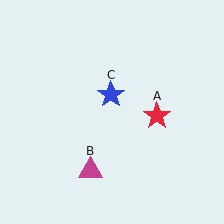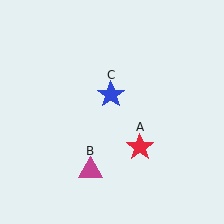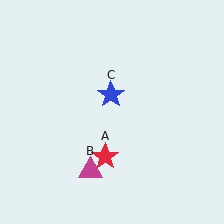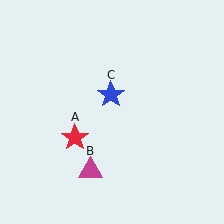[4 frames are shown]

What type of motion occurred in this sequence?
The red star (object A) rotated clockwise around the center of the scene.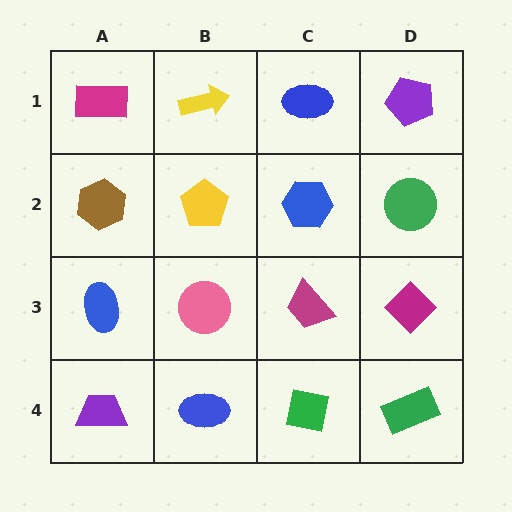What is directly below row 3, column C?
A green square.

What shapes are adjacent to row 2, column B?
A yellow arrow (row 1, column B), a pink circle (row 3, column B), a brown hexagon (row 2, column A), a blue hexagon (row 2, column C).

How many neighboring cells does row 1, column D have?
2.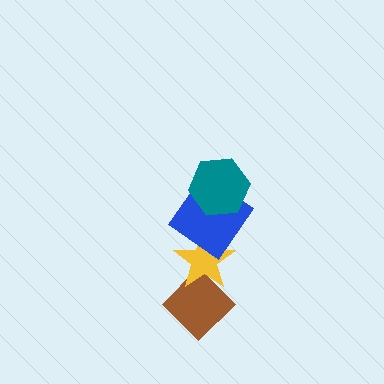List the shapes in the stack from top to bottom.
From top to bottom: the teal hexagon, the blue diamond, the yellow star, the brown diamond.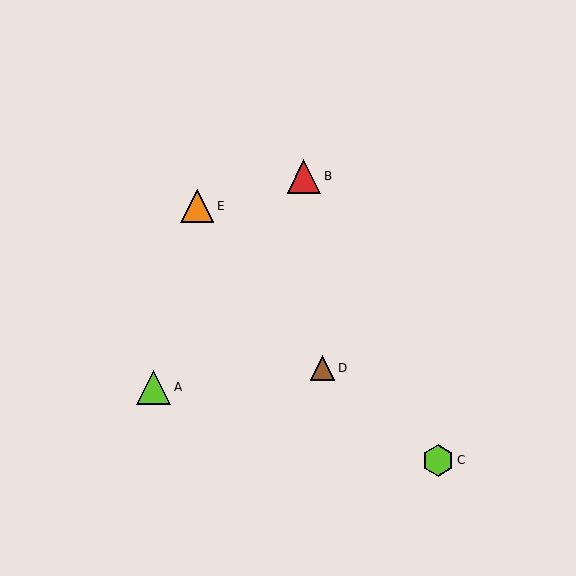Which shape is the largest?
The lime triangle (labeled A) is the largest.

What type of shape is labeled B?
Shape B is a red triangle.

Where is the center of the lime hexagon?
The center of the lime hexagon is at (438, 460).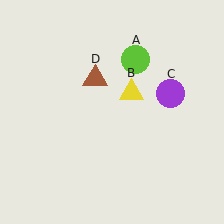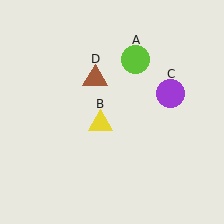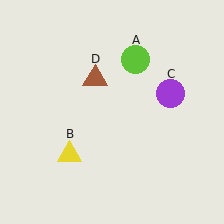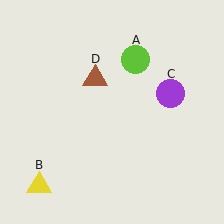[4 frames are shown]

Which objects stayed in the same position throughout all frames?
Lime circle (object A) and purple circle (object C) and brown triangle (object D) remained stationary.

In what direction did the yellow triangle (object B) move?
The yellow triangle (object B) moved down and to the left.